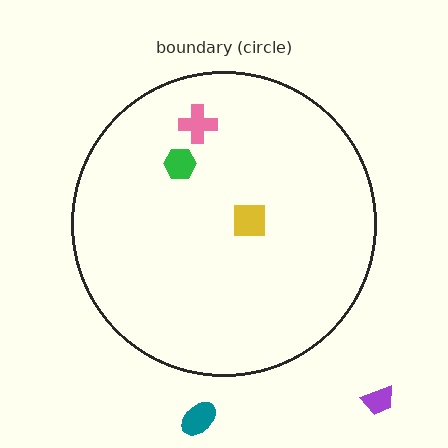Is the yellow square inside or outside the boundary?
Inside.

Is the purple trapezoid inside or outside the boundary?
Outside.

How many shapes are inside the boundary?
3 inside, 2 outside.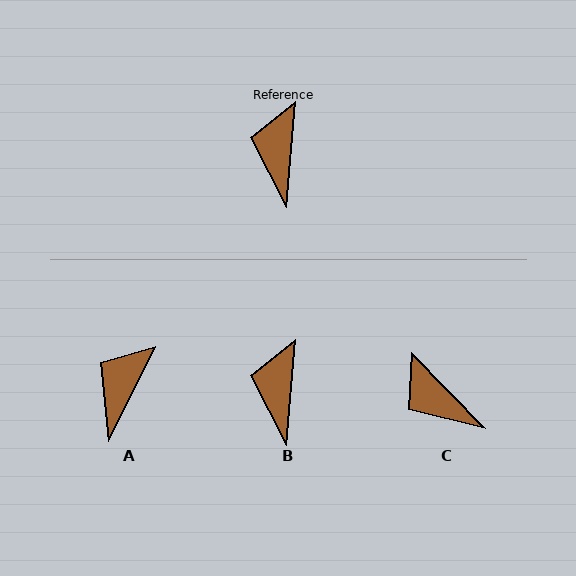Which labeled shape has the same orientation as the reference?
B.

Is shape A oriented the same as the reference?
No, it is off by about 21 degrees.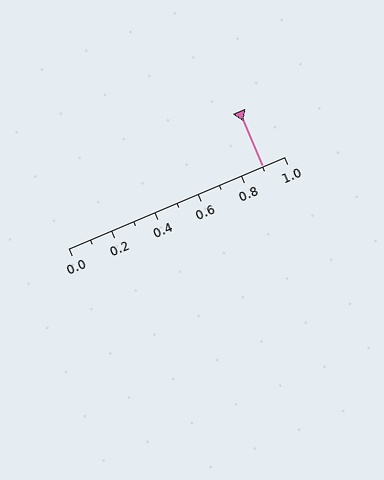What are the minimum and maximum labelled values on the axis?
The axis runs from 0.0 to 1.0.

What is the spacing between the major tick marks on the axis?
The major ticks are spaced 0.2 apart.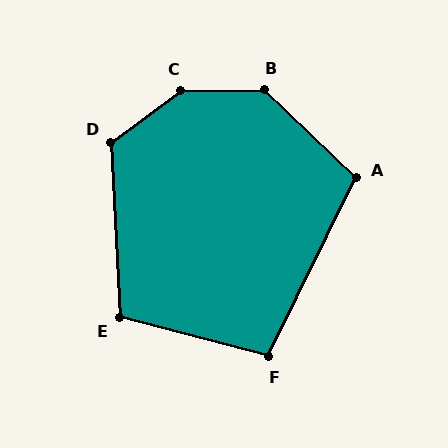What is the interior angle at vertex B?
Approximately 136 degrees (obtuse).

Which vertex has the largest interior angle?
C, at approximately 144 degrees.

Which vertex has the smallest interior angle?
F, at approximately 101 degrees.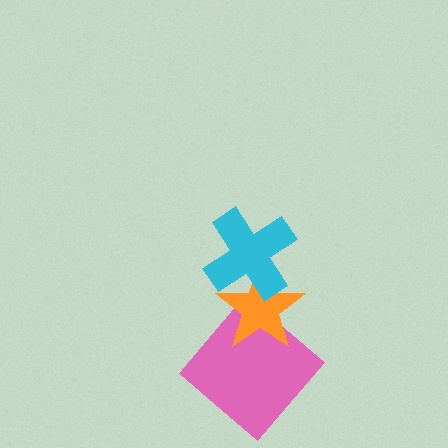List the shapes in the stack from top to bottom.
From top to bottom: the cyan cross, the orange star, the pink diamond.